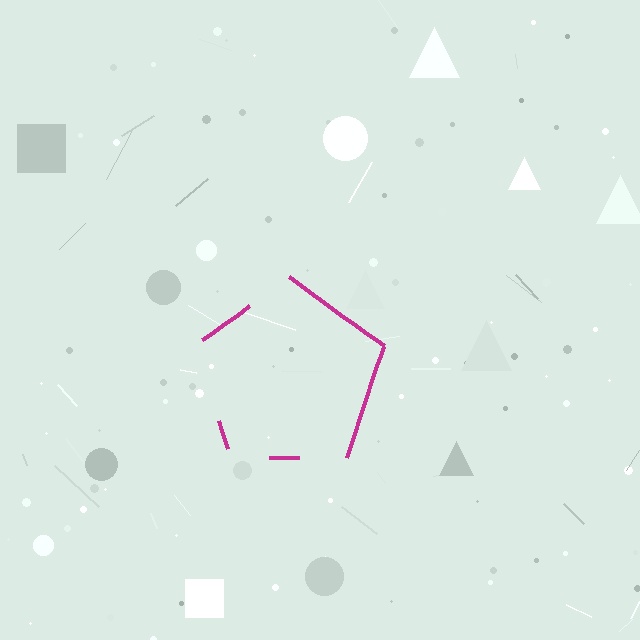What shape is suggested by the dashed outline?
The dashed outline suggests a pentagon.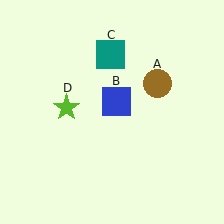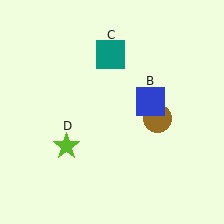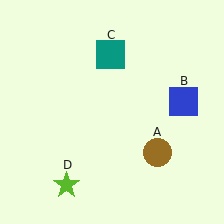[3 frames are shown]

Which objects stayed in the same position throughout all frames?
Teal square (object C) remained stationary.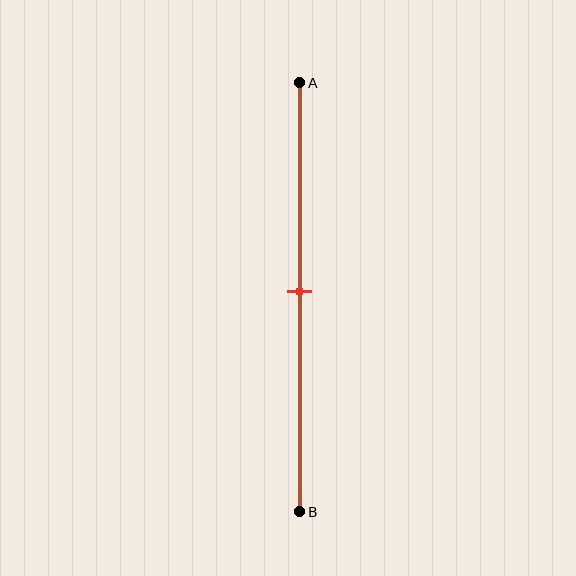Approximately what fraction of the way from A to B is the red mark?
The red mark is approximately 50% of the way from A to B.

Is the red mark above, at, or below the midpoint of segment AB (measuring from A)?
The red mark is approximately at the midpoint of segment AB.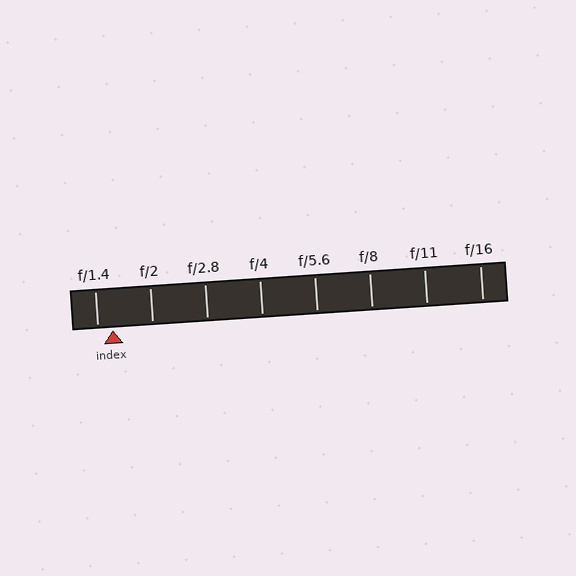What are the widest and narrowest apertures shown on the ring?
The widest aperture shown is f/1.4 and the narrowest is f/16.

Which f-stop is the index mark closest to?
The index mark is closest to f/1.4.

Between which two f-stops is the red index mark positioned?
The index mark is between f/1.4 and f/2.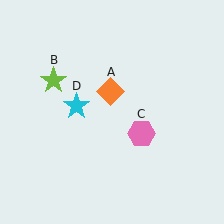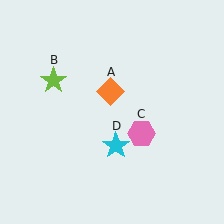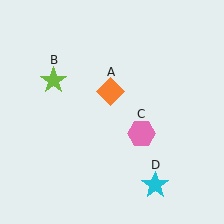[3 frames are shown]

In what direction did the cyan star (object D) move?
The cyan star (object D) moved down and to the right.